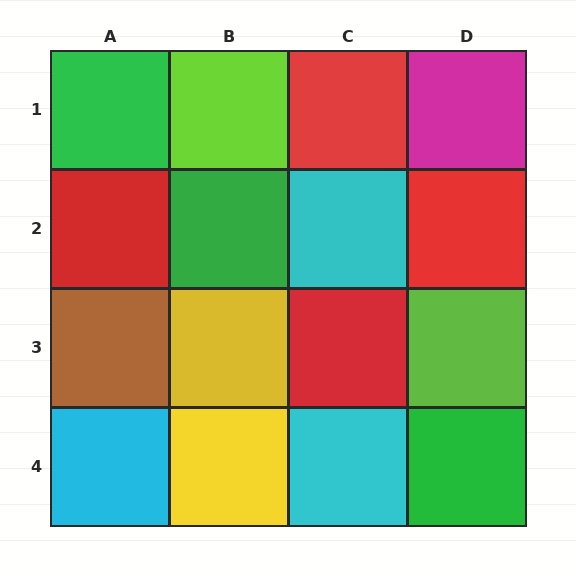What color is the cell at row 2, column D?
Red.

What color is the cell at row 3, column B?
Yellow.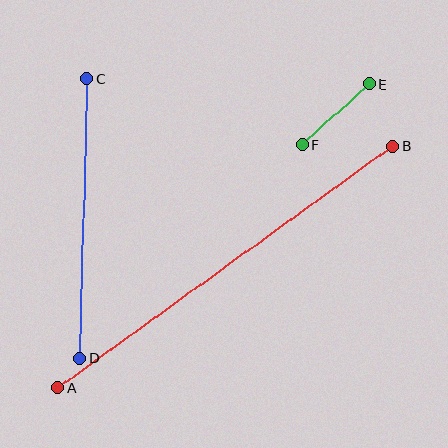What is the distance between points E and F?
The distance is approximately 91 pixels.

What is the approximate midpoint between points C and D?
The midpoint is at approximately (83, 218) pixels.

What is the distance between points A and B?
The distance is approximately 413 pixels.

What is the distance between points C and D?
The distance is approximately 280 pixels.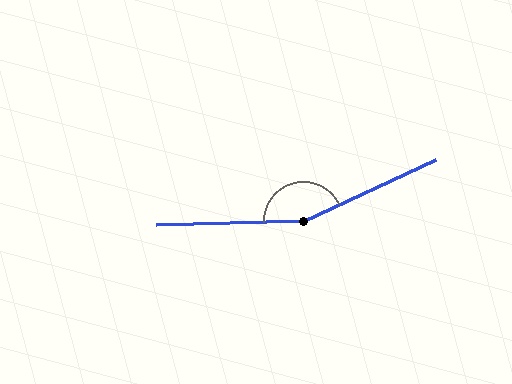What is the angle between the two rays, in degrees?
Approximately 157 degrees.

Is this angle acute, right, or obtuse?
It is obtuse.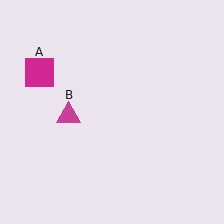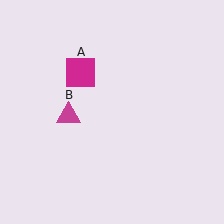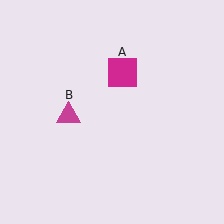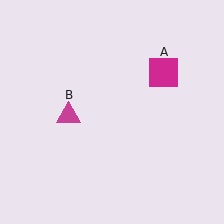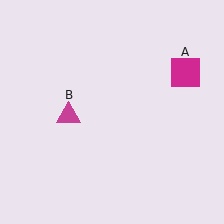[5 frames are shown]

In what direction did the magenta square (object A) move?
The magenta square (object A) moved right.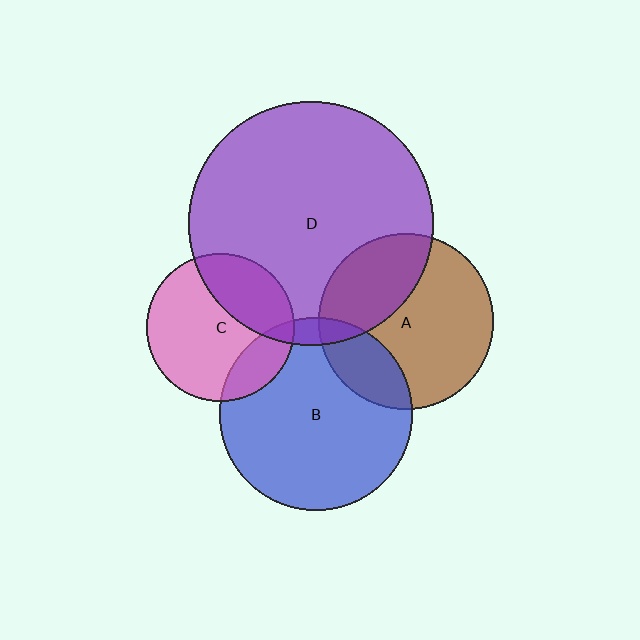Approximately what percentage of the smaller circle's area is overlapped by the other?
Approximately 5%.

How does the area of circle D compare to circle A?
Approximately 1.9 times.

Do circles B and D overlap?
Yes.